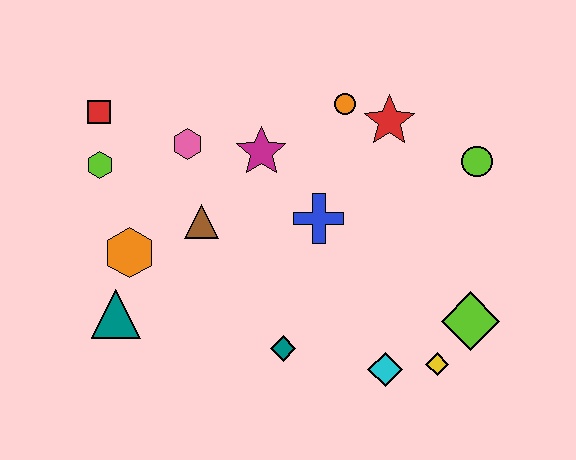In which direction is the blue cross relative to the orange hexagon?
The blue cross is to the right of the orange hexagon.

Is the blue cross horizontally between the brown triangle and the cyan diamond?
Yes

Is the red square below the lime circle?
No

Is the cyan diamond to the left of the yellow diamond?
Yes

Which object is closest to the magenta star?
The pink hexagon is closest to the magenta star.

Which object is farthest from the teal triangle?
The lime circle is farthest from the teal triangle.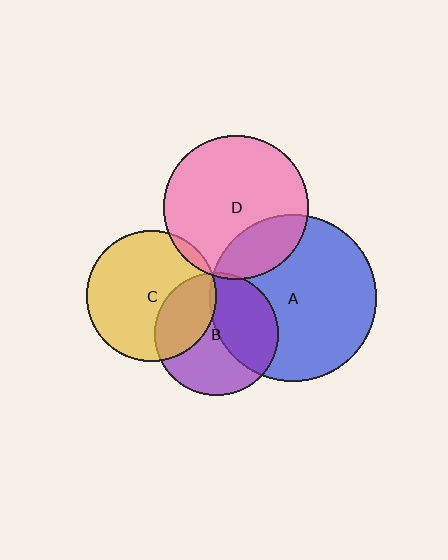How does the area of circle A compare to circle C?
Approximately 1.6 times.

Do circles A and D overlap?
Yes.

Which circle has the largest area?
Circle A (blue).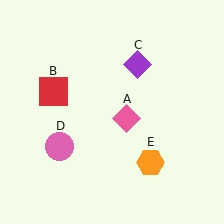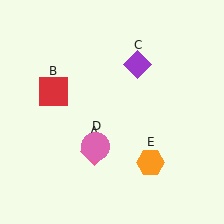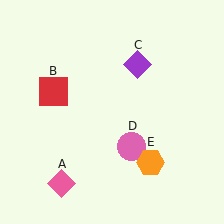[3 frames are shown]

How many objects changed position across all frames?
2 objects changed position: pink diamond (object A), pink circle (object D).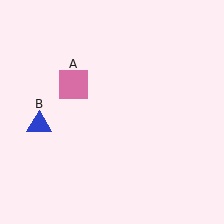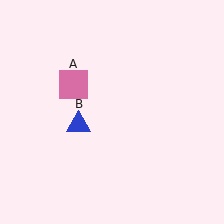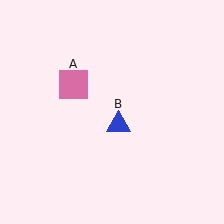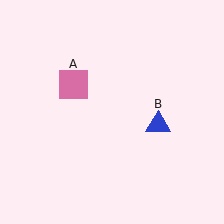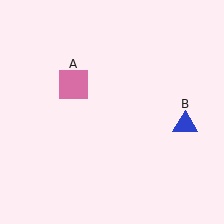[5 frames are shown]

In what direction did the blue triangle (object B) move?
The blue triangle (object B) moved right.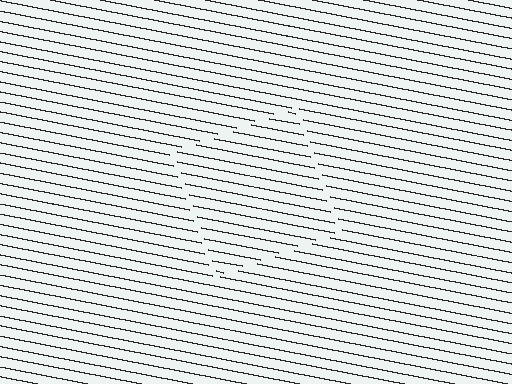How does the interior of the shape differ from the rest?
The interior of the shape contains the same grating, shifted by half a period — the contour is defined by the phase discontinuity where line-ends from the inner and outer gratings abut.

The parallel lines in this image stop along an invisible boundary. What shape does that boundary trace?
An illusory square. The interior of the shape contains the same grating, shifted by half a period — the contour is defined by the phase discontinuity where line-ends from the inner and outer gratings abut.